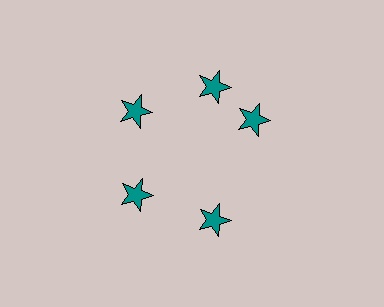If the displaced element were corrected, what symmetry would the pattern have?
It would have 5-fold rotational symmetry — the pattern would map onto itself every 72 degrees.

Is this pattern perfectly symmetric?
No. The 5 teal stars are arranged in a ring, but one element near the 3 o'clock position is rotated out of alignment along the ring, breaking the 5-fold rotational symmetry.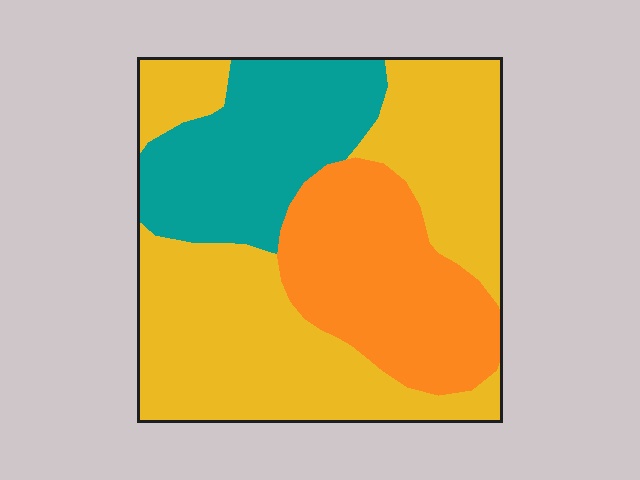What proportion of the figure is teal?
Teal covers 23% of the figure.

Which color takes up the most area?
Yellow, at roughly 50%.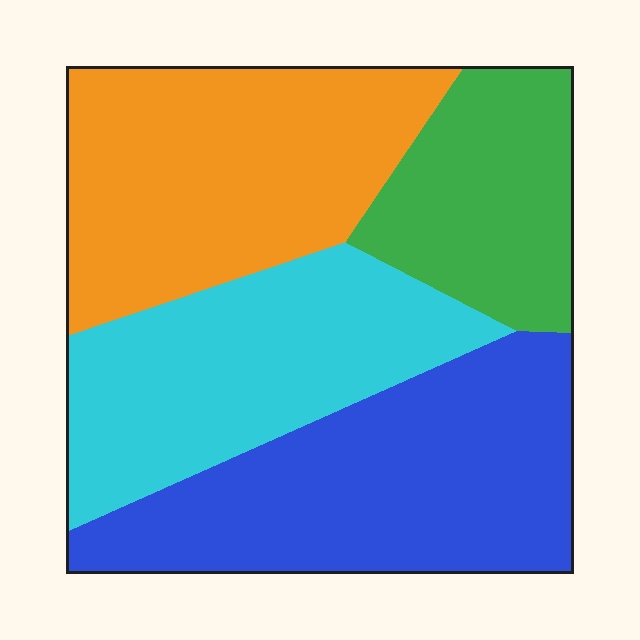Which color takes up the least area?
Green, at roughly 15%.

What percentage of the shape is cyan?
Cyan covers about 25% of the shape.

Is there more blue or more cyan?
Blue.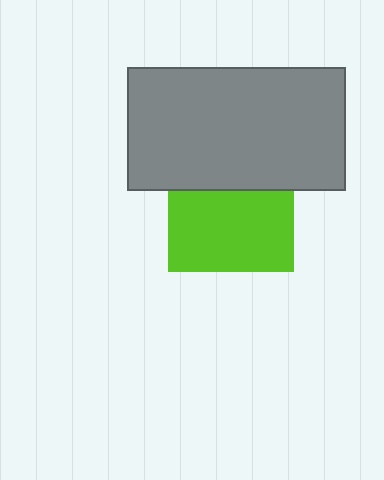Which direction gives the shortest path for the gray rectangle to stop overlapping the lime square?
Moving up gives the shortest separation.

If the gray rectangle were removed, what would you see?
You would see the complete lime square.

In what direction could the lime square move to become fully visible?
The lime square could move down. That would shift it out from behind the gray rectangle entirely.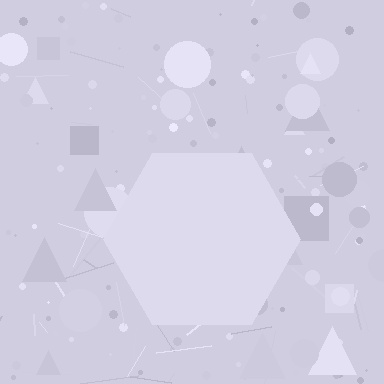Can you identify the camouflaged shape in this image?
The camouflaged shape is a hexagon.